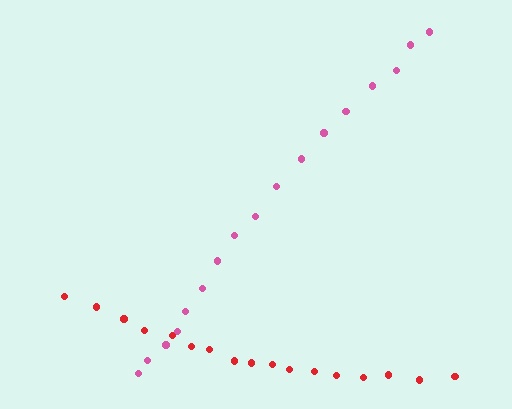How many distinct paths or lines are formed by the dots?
There are 2 distinct paths.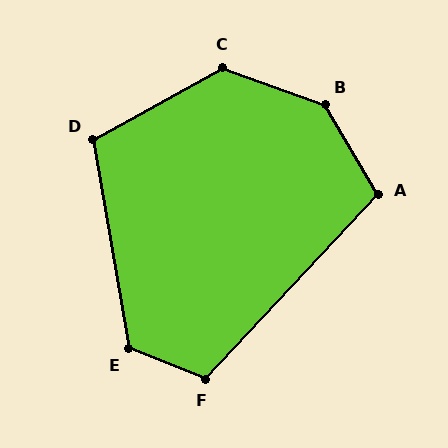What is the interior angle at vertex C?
Approximately 131 degrees (obtuse).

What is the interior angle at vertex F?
Approximately 111 degrees (obtuse).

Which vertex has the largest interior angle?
B, at approximately 140 degrees.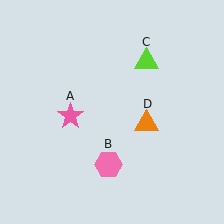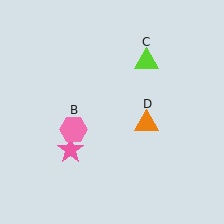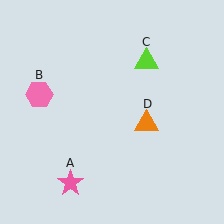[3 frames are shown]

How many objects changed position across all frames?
2 objects changed position: pink star (object A), pink hexagon (object B).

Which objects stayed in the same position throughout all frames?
Lime triangle (object C) and orange triangle (object D) remained stationary.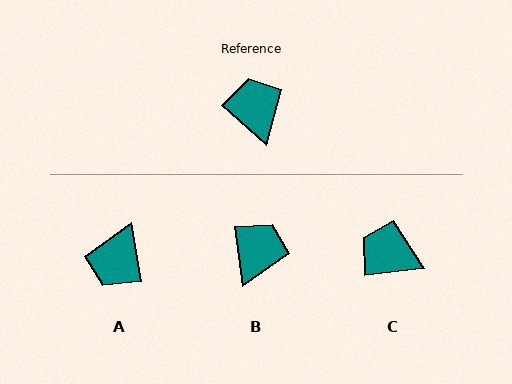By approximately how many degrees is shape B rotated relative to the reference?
Approximately 41 degrees clockwise.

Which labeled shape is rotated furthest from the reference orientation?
A, about 141 degrees away.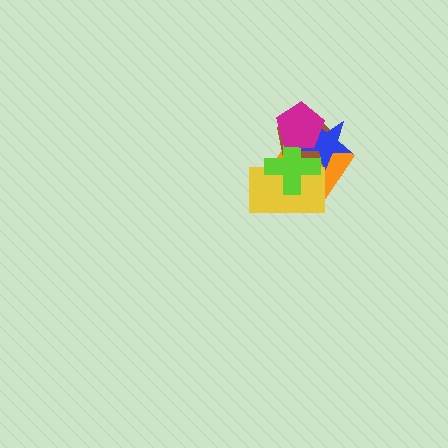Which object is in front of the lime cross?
The magenta pentagon is in front of the lime cross.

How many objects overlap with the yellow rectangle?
3 objects overlap with the yellow rectangle.